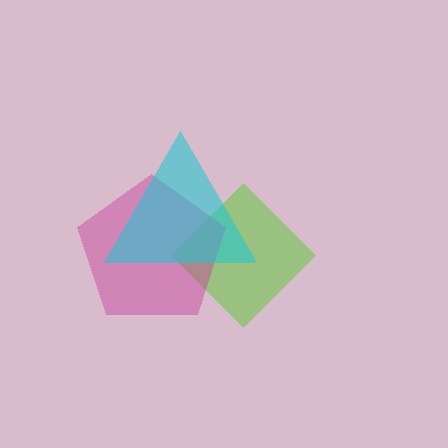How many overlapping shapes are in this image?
There are 3 overlapping shapes in the image.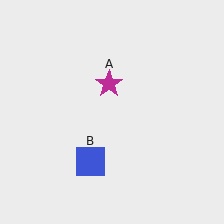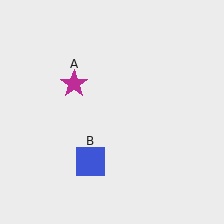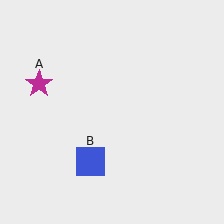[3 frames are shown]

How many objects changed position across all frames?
1 object changed position: magenta star (object A).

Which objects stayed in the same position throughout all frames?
Blue square (object B) remained stationary.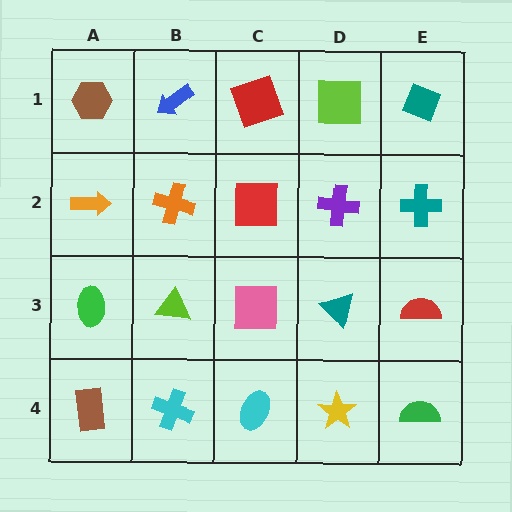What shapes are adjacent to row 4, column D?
A teal triangle (row 3, column D), a cyan ellipse (row 4, column C), a green semicircle (row 4, column E).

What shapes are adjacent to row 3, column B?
An orange cross (row 2, column B), a cyan cross (row 4, column B), a green ellipse (row 3, column A), a pink square (row 3, column C).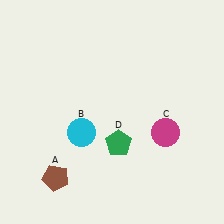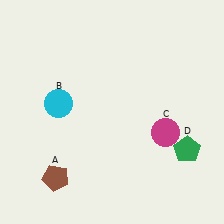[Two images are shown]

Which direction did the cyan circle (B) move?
The cyan circle (B) moved up.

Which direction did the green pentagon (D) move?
The green pentagon (D) moved right.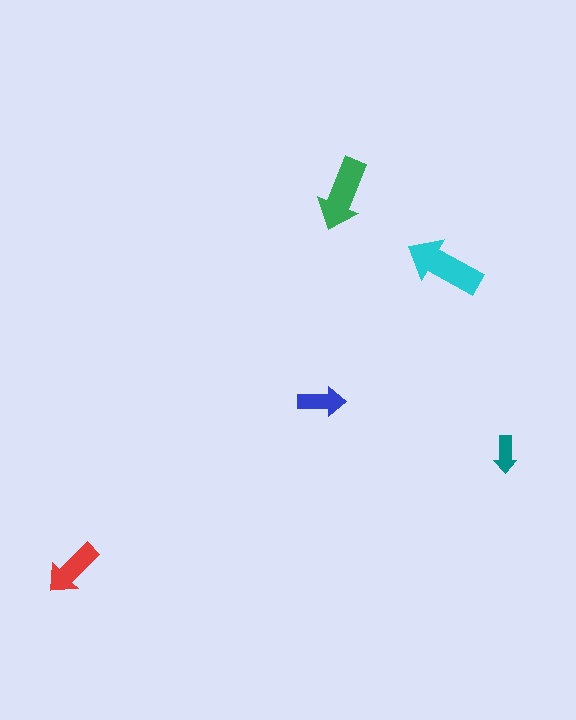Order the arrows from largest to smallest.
the cyan one, the green one, the red one, the blue one, the teal one.